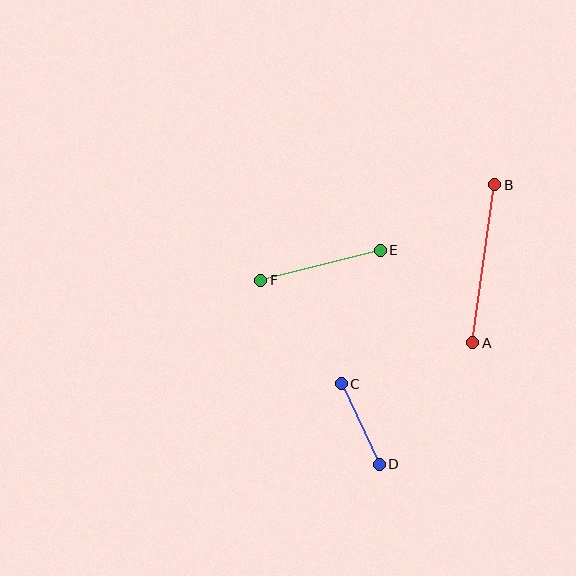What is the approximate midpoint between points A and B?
The midpoint is at approximately (484, 264) pixels.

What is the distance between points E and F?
The distance is approximately 123 pixels.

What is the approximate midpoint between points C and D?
The midpoint is at approximately (360, 424) pixels.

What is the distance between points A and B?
The distance is approximately 160 pixels.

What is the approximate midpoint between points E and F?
The midpoint is at approximately (320, 265) pixels.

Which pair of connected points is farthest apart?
Points A and B are farthest apart.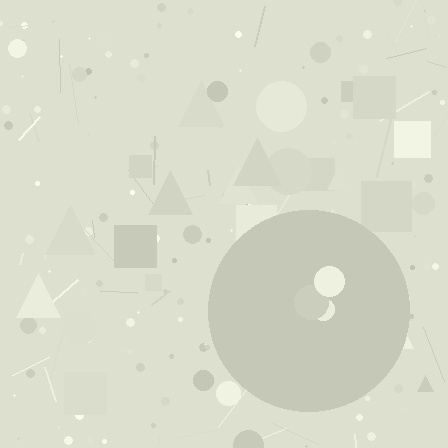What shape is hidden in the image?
A circle is hidden in the image.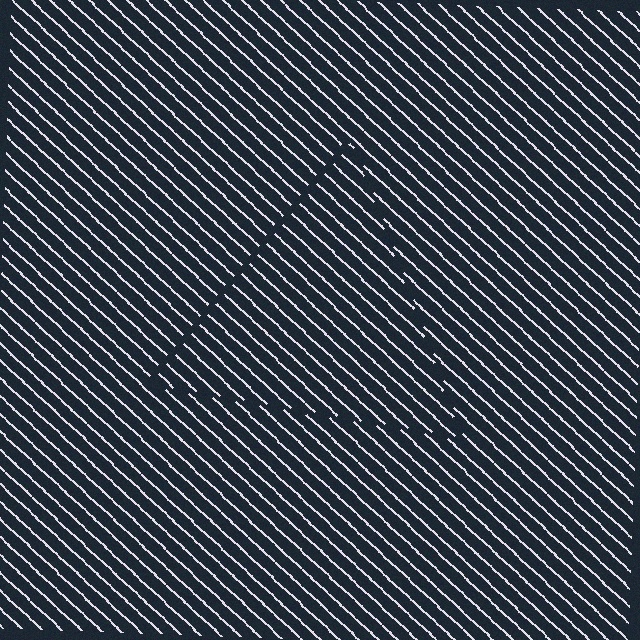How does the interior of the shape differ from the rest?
The interior of the shape contains the same grating, shifted by half a period — the contour is defined by the phase discontinuity where line-ends from the inner and outer gratings abut.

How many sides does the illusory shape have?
3 sides — the line-ends trace a triangle.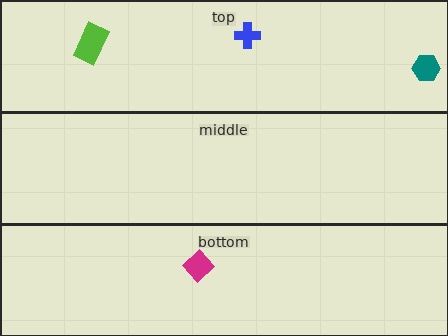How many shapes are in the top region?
3.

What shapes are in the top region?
The teal hexagon, the lime rectangle, the blue cross.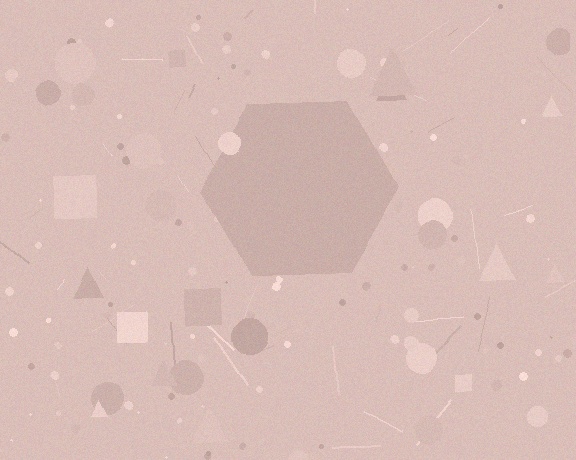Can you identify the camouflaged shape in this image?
The camouflaged shape is a hexagon.